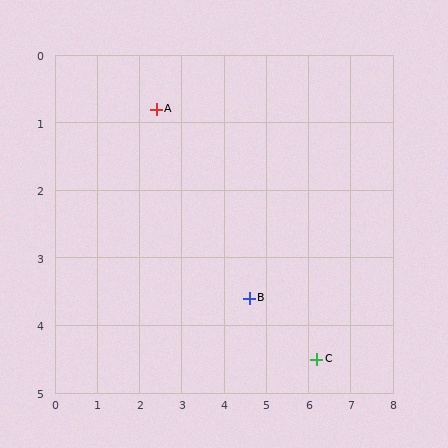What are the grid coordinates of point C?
Point C is at approximately (6.2, 4.5).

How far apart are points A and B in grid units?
Points A and B are about 3.6 grid units apart.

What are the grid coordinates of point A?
Point A is at approximately (2.4, 0.8).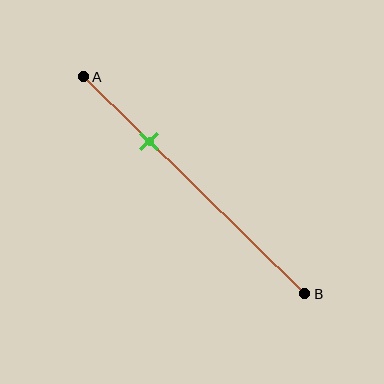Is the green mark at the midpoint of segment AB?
No, the mark is at about 30% from A, not at the 50% midpoint.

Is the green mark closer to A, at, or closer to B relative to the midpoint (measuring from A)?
The green mark is closer to point A than the midpoint of segment AB.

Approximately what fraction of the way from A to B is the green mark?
The green mark is approximately 30% of the way from A to B.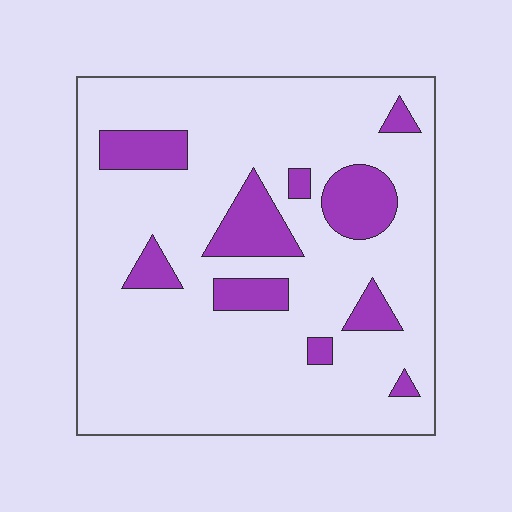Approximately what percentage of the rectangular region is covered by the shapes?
Approximately 15%.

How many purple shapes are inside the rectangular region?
10.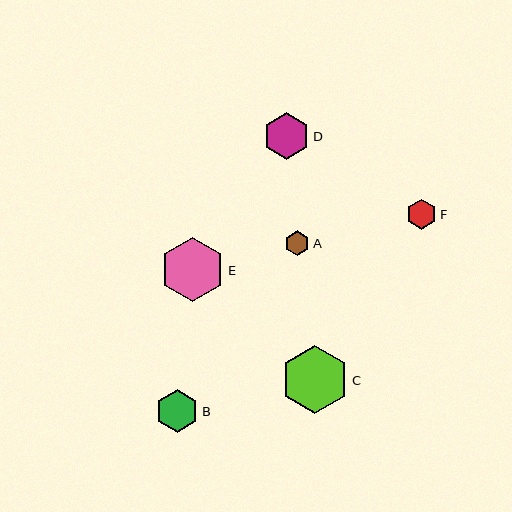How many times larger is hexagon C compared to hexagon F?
Hexagon C is approximately 2.3 times the size of hexagon F.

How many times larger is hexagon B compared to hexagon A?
Hexagon B is approximately 1.7 times the size of hexagon A.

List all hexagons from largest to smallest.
From largest to smallest: C, E, D, B, F, A.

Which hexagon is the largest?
Hexagon C is the largest with a size of approximately 68 pixels.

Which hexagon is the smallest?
Hexagon A is the smallest with a size of approximately 25 pixels.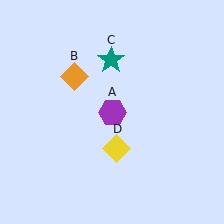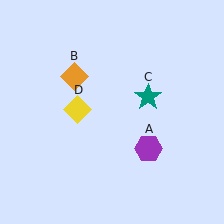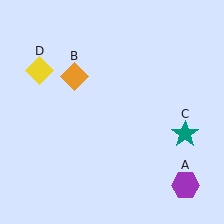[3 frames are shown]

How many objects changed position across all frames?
3 objects changed position: purple hexagon (object A), teal star (object C), yellow diamond (object D).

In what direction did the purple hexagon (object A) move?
The purple hexagon (object A) moved down and to the right.